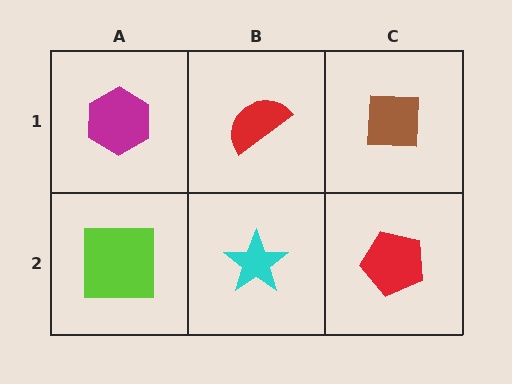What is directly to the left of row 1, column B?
A magenta hexagon.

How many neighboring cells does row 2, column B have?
3.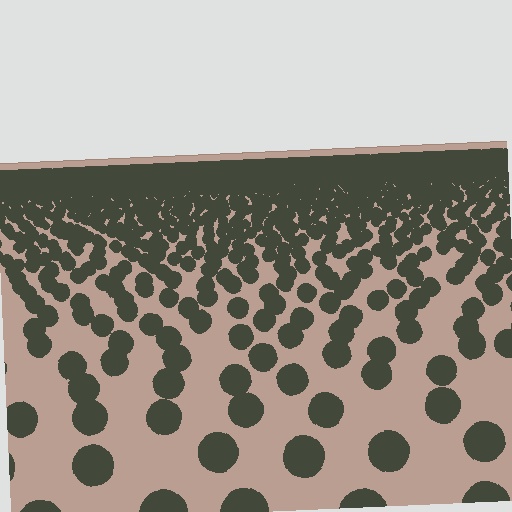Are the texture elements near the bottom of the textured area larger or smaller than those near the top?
Larger. Near the bottom, elements are closer to the viewer and appear at a bigger on-screen size.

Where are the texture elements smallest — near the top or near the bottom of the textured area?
Near the top.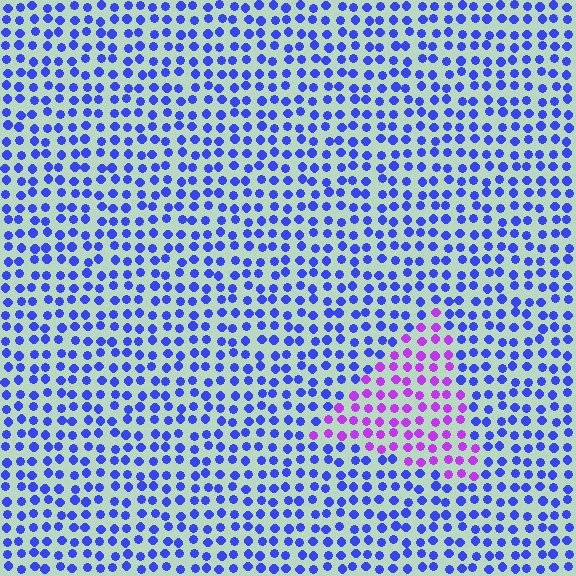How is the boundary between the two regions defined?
The boundary is defined purely by a slight shift in hue (about 51 degrees). Spacing, size, and orientation are identical on both sides.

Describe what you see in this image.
The image is filled with small blue elements in a uniform arrangement. A triangle-shaped region is visible where the elements are tinted to a slightly different hue, forming a subtle color boundary.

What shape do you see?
I see a triangle.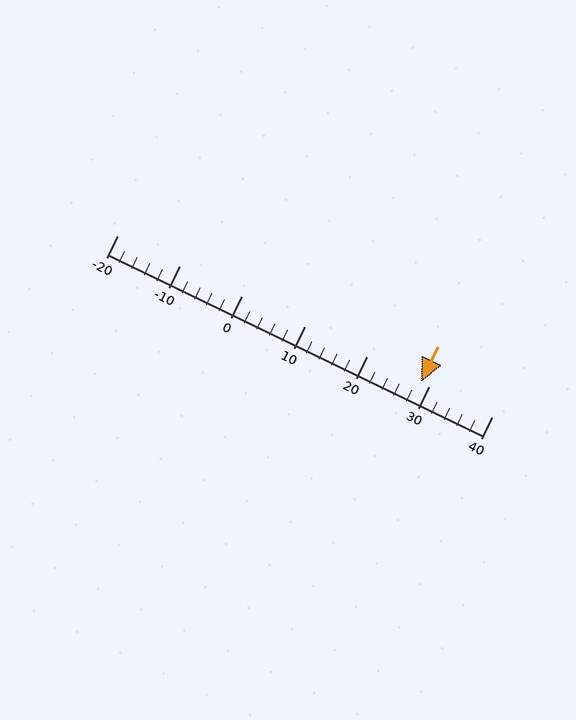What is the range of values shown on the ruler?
The ruler shows values from -20 to 40.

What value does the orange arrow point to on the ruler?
The orange arrow points to approximately 29.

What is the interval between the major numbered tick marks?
The major tick marks are spaced 10 units apart.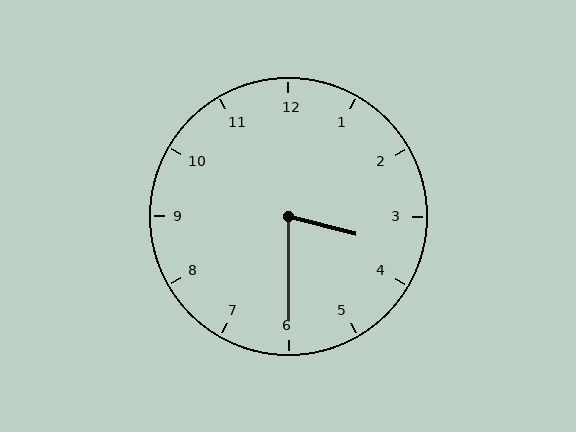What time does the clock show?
3:30.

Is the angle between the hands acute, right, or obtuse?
It is acute.